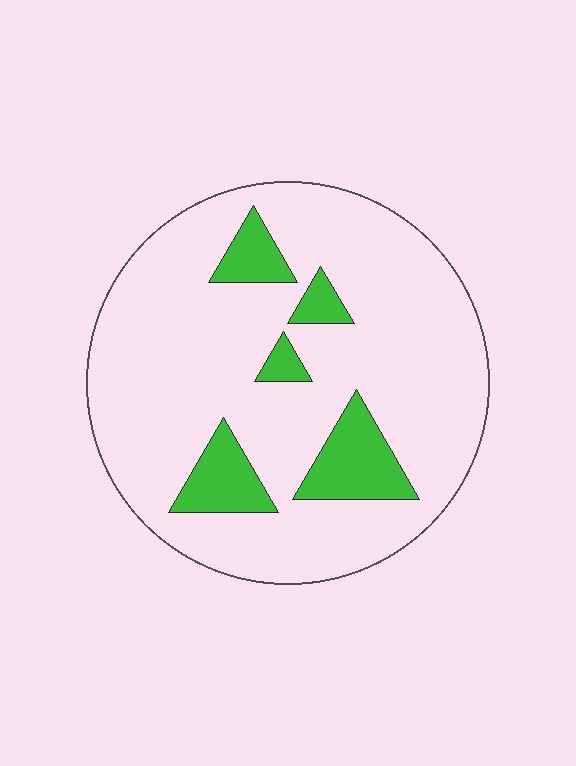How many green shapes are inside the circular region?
5.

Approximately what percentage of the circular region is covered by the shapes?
Approximately 15%.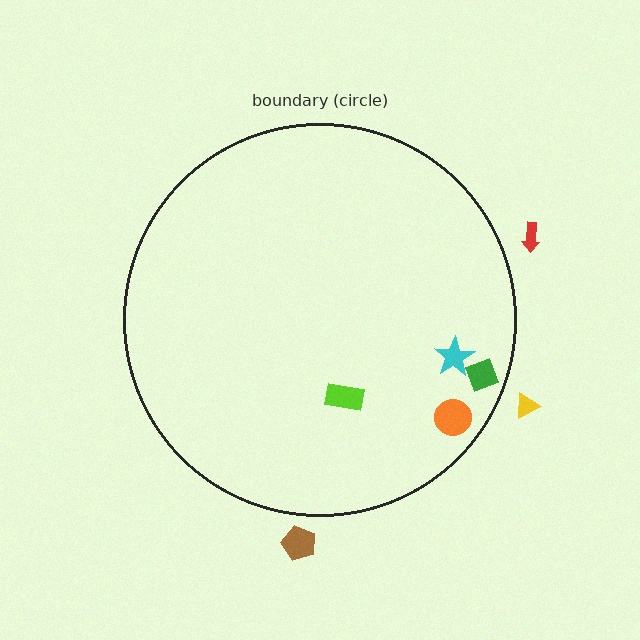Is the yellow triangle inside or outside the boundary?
Outside.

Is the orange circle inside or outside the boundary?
Inside.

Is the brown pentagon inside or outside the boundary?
Outside.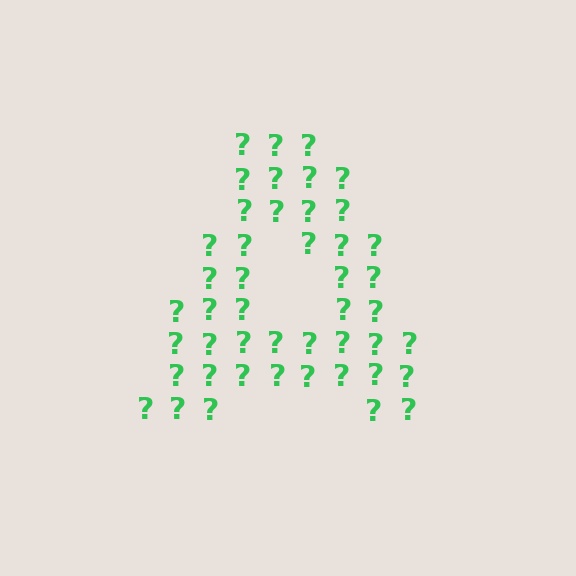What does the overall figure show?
The overall figure shows the letter A.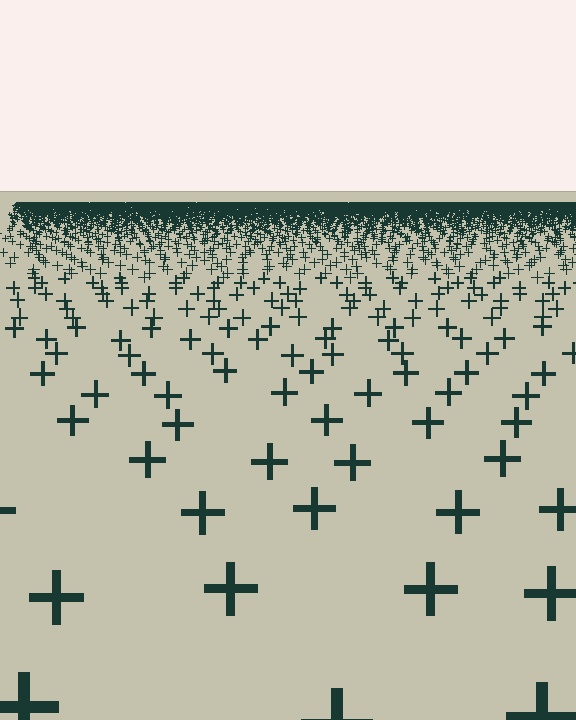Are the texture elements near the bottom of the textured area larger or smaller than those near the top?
Larger. Near the bottom, elements are closer to the viewer and appear at a bigger on-screen size.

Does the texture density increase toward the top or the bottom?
Density increases toward the top.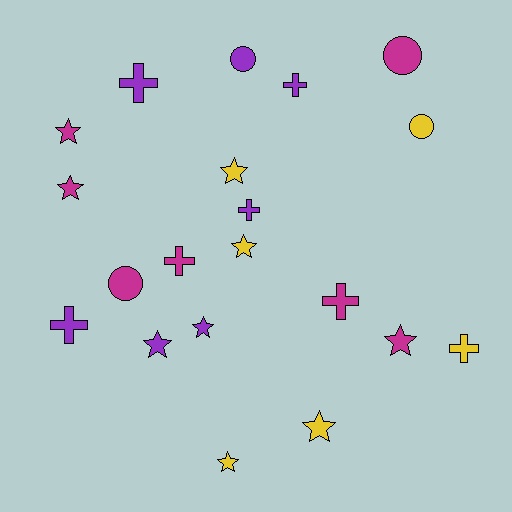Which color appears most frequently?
Magenta, with 7 objects.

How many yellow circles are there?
There is 1 yellow circle.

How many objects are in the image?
There are 20 objects.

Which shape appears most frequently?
Star, with 9 objects.